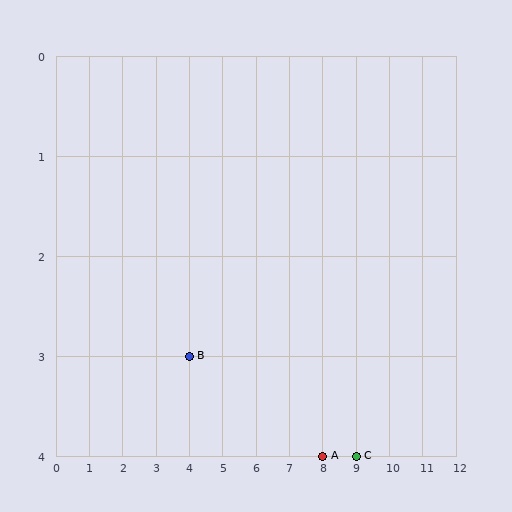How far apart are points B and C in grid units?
Points B and C are 5 columns and 1 row apart (about 5.1 grid units diagonally).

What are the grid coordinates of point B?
Point B is at grid coordinates (4, 3).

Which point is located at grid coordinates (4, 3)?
Point B is at (4, 3).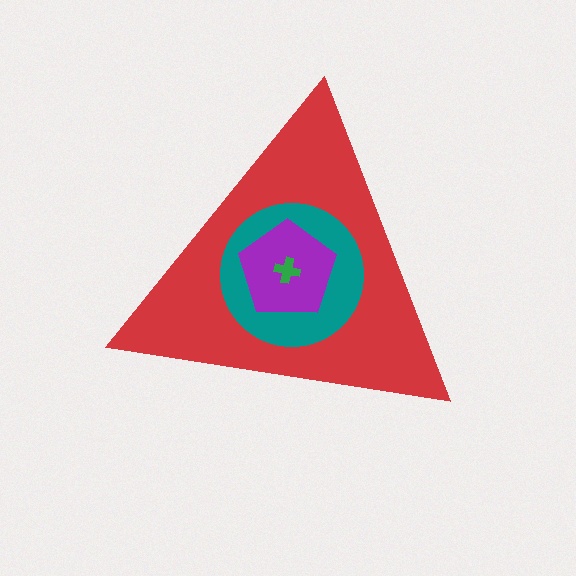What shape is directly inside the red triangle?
The teal circle.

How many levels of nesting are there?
4.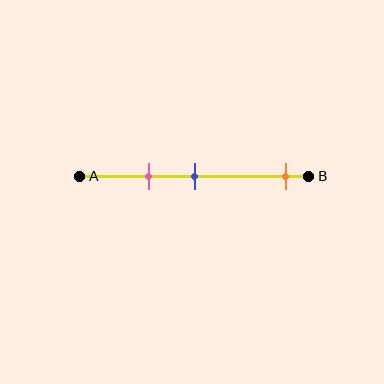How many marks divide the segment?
There are 3 marks dividing the segment.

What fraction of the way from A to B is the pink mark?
The pink mark is approximately 30% (0.3) of the way from A to B.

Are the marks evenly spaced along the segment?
No, the marks are not evenly spaced.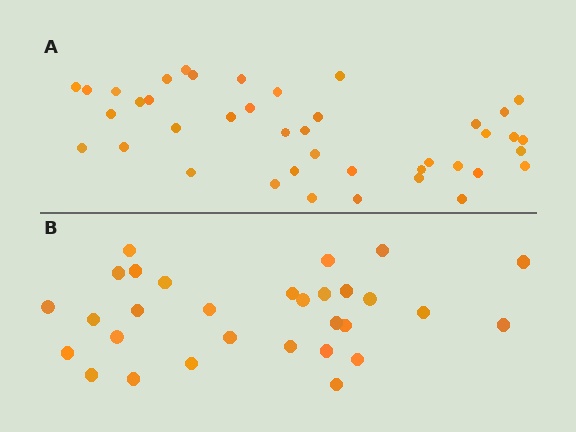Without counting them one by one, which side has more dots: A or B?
Region A (the top region) has more dots.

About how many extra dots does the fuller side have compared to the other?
Region A has roughly 12 or so more dots than region B.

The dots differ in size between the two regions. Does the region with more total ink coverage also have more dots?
No. Region B has more total ink coverage because its dots are larger, but region A actually contains more individual dots. Total area can be misleading — the number of items is what matters here.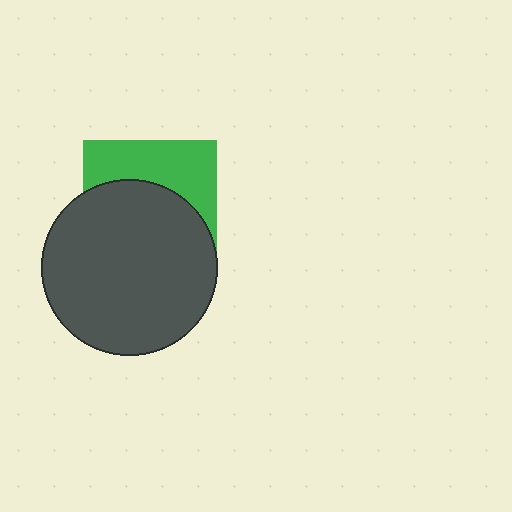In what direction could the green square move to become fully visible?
The green square could move up. That would shift it out from behind the dark gray circle entirely.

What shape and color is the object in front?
The object in front is a dark gray circle.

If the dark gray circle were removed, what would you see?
You would see the complete green square.